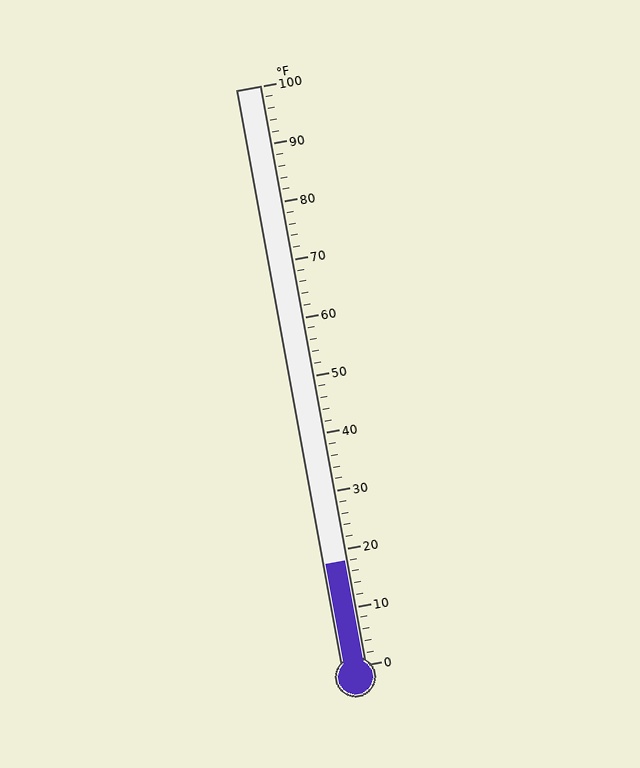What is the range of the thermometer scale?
The thermometer scale ranges from 0°F to 100°F.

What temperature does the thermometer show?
The thermometer shows approximately 18°F.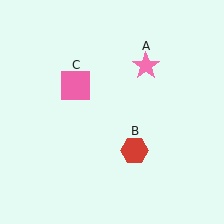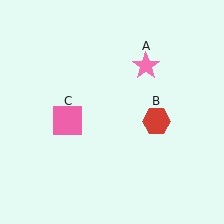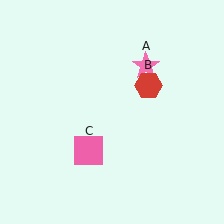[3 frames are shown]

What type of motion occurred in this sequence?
The red hexagon (object B), pink square (object C) rotated counterclockwise around the center of the scene.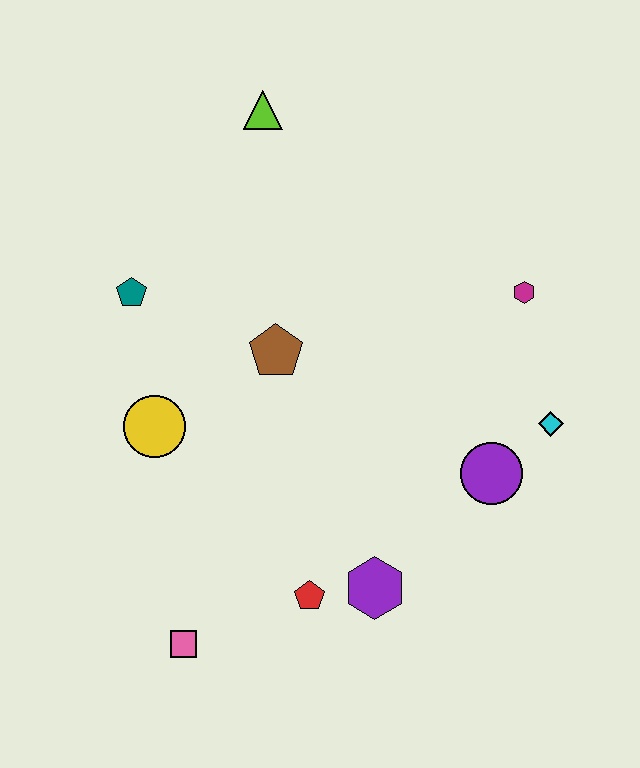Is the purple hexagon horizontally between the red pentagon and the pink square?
No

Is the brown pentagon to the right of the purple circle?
No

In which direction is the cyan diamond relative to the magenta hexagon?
The cyan diamond is below the magenta hexagon.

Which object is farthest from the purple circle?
The lime triangle is farthest from the purple circle.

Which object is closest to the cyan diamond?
The purple circle is closest to the cyan diamond.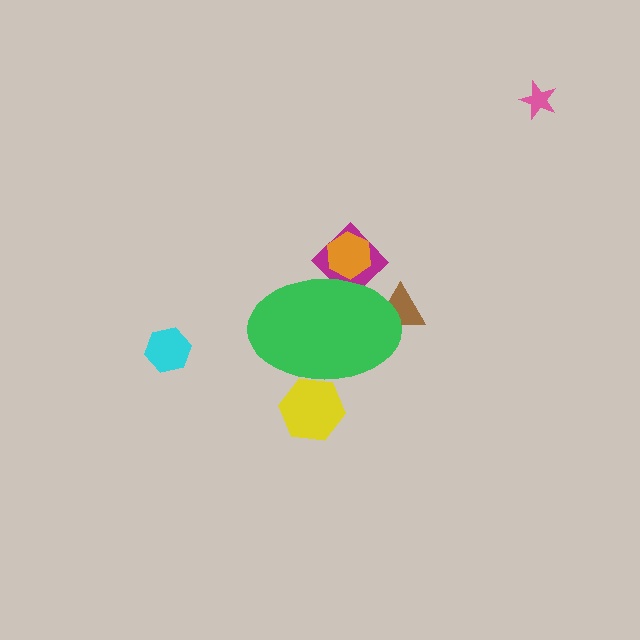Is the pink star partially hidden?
No, the pink star is fully visible.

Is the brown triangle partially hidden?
Yes, the brown triangle is partially hidden behind the green ellipse.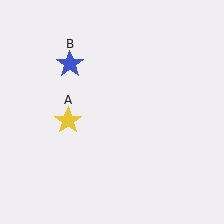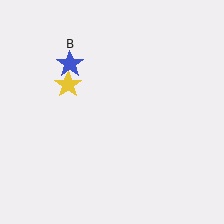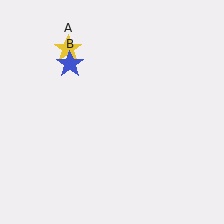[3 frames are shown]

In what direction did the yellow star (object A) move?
The yellow star (object A) moved up.